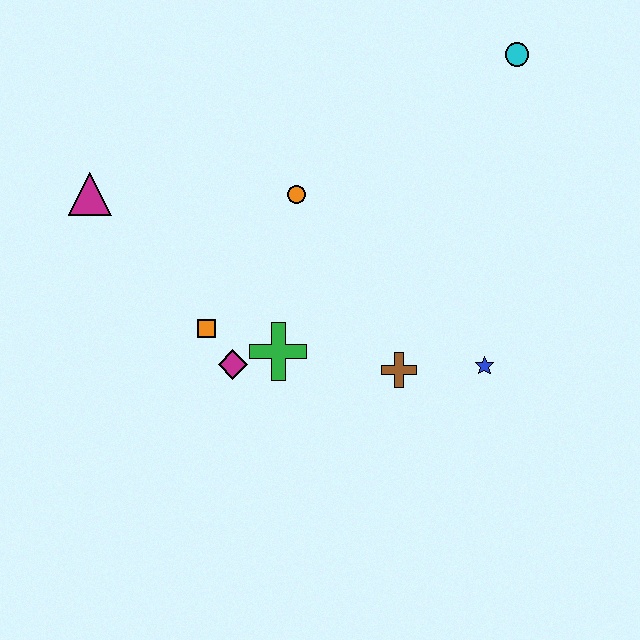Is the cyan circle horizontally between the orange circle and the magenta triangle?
No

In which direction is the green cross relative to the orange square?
The green cross is to the right of the orange square.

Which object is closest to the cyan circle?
The orange circle is closest to the cyan circle.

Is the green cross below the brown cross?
No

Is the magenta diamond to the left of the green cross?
Yes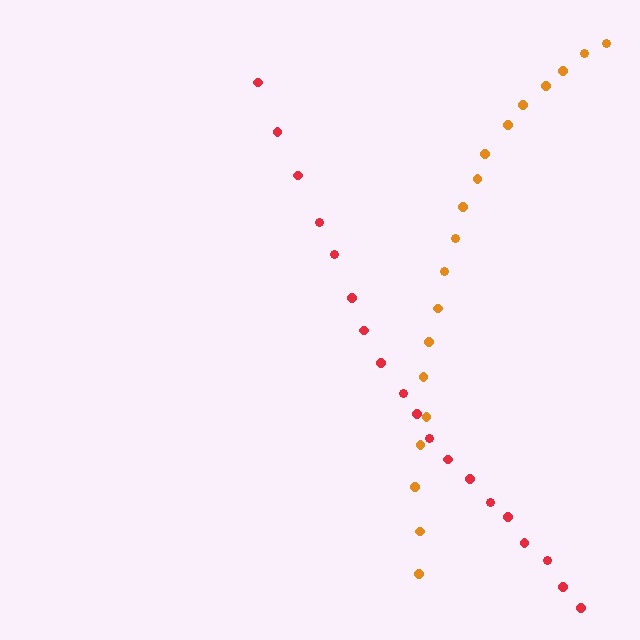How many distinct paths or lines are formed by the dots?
There are 2 distinct paths.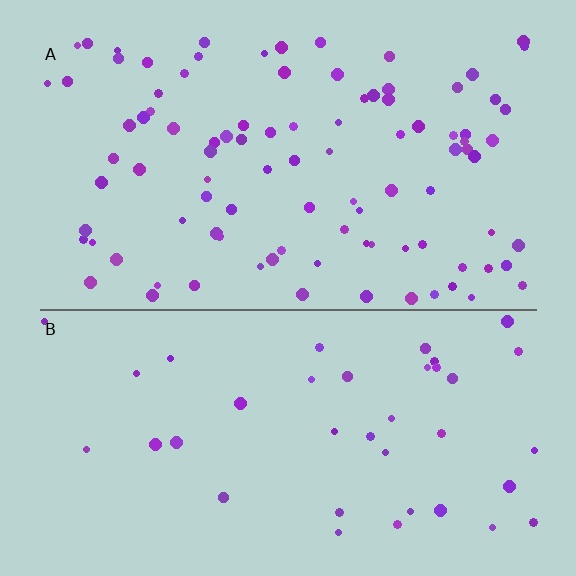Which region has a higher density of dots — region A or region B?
A (the top).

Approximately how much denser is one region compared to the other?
Approximately 2.5× — region A over region B.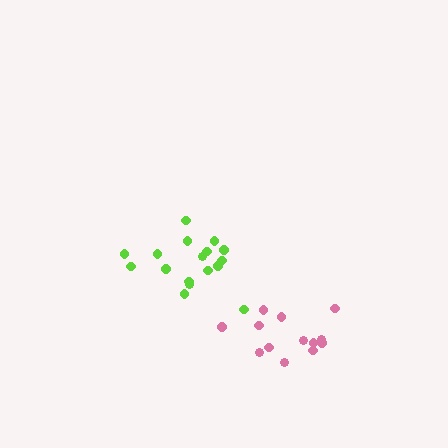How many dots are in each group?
Group 1: 17 dots, Group 2: 13 dots (30 total).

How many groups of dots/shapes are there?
There are 2 groups.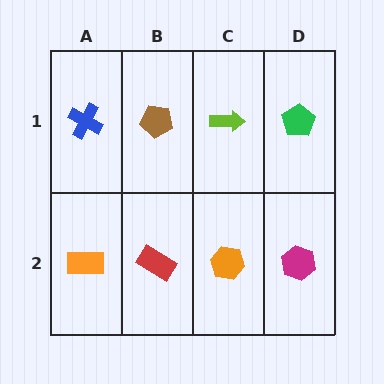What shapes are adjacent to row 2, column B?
A brown pentagon (row 1, column B), an orange rectangle (row 2, column A), an orange hexagon (row 2, column C).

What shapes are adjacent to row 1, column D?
A magenta hexagon (row 2, column D), a lime arrow (row 1, column C).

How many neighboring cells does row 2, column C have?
3.